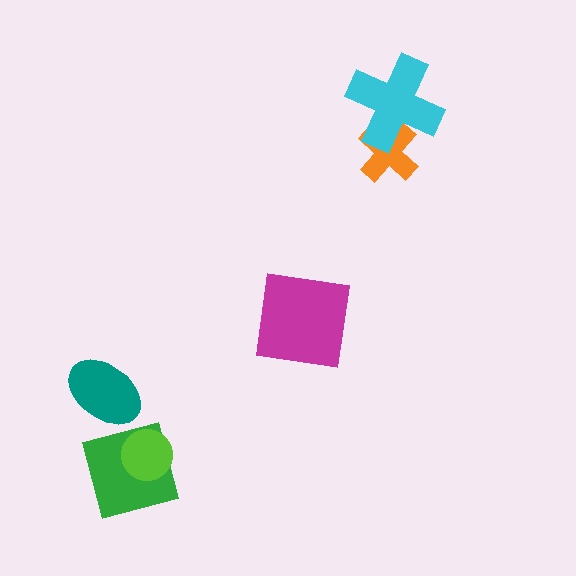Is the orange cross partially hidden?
Yes, it is partially covered by another shape.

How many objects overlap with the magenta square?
0 objects overlap with the magenta square.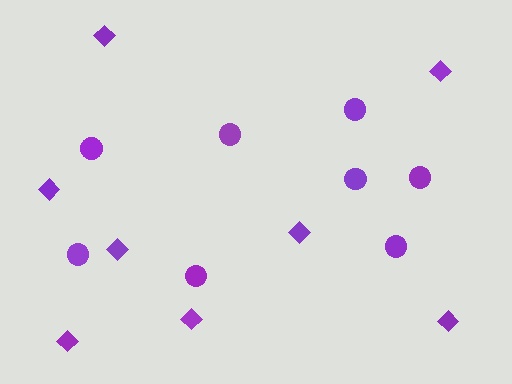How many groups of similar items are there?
There are 2 groups: one group of circles (8) and one group of diamonds (8).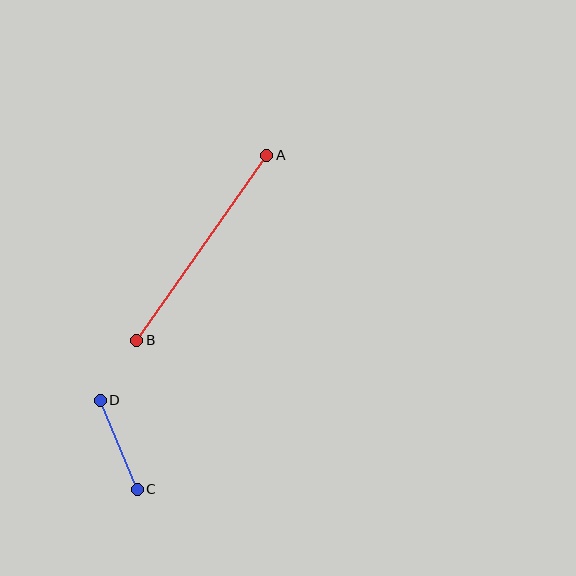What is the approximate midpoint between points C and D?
The midpoint is at approximately (119, 445) pixels.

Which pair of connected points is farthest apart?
Points A and B are farthest apart.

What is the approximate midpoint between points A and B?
The midpoint is at approximately (202, 248) pixels.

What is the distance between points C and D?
The distance is approximately 97 pixels.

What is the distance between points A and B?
The distance is approximately 226 pixels.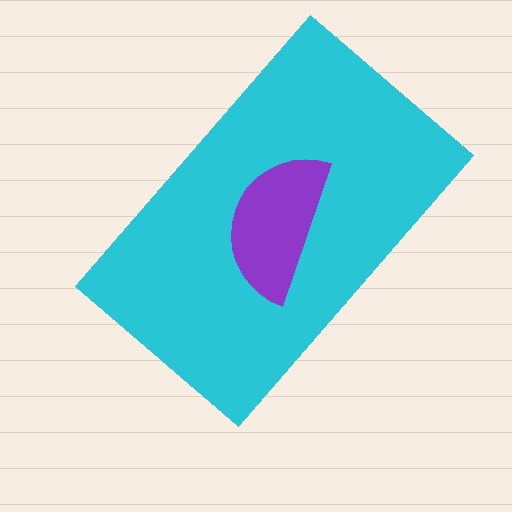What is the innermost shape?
The purple semicircle.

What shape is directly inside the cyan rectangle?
The purple semicircle.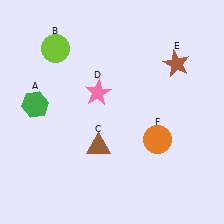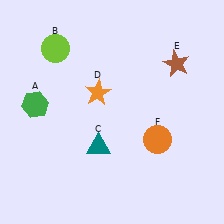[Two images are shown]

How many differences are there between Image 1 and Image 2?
There are 2 differences between the two images.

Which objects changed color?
C changed from brown to teal. D changed from pink to orange.